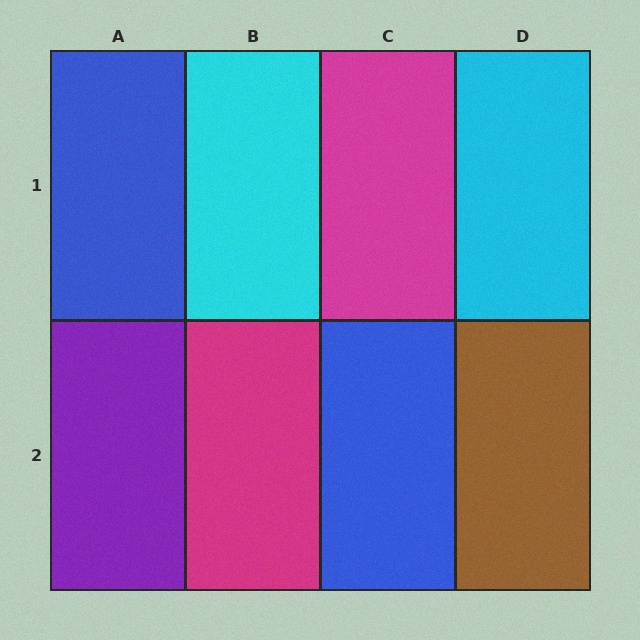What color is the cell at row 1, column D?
Cyan.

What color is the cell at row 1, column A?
Blue.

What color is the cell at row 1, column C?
Magenta.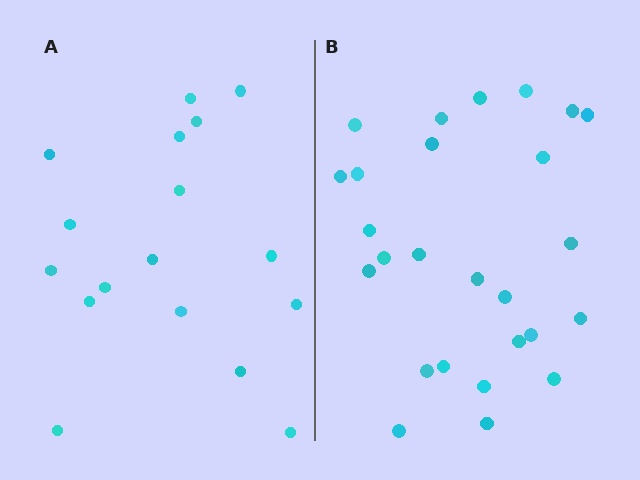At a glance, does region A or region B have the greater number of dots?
Region B (the right region) has more dots.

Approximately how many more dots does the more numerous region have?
Region B has roughly 8 or so more dots than region A.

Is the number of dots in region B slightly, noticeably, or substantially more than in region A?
Region B has substantially more. The ratio is roughly 1.5 to 1.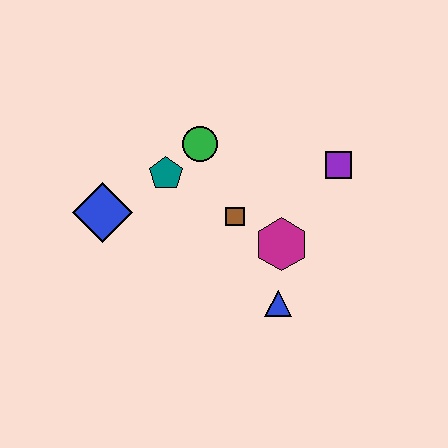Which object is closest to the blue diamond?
The teal pentagon is closest to the blue diamond.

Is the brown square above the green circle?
No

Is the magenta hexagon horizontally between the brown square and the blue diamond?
No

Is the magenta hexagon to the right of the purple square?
No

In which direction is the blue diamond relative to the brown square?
The blue diamond is to the left of the brown square.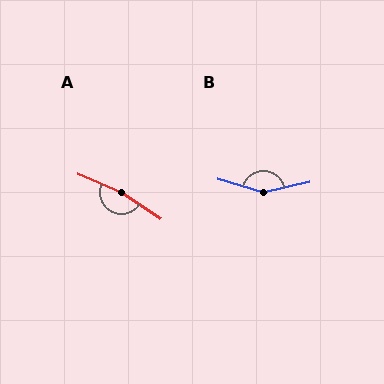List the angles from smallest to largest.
B (150°), A (169°).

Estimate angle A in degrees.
Approximately 169 degrees.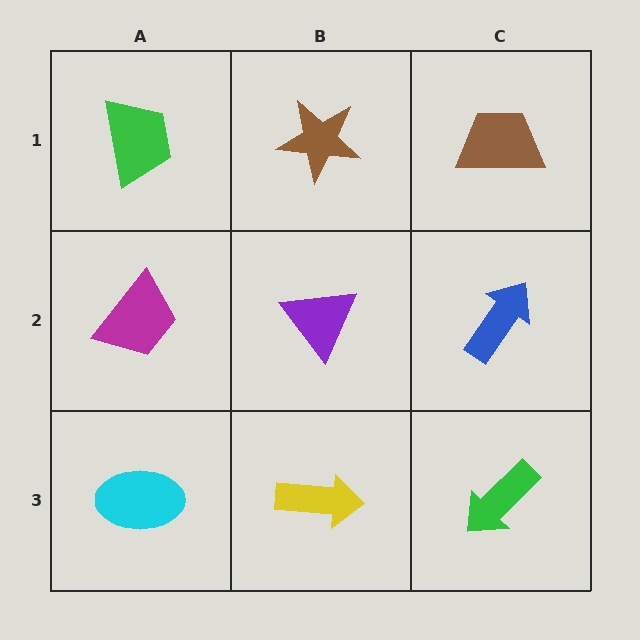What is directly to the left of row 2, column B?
A magenta trapezoid.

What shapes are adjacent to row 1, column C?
A blue arrow (row 2, column C), a brown star (row 1, column B).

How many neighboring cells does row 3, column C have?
2.